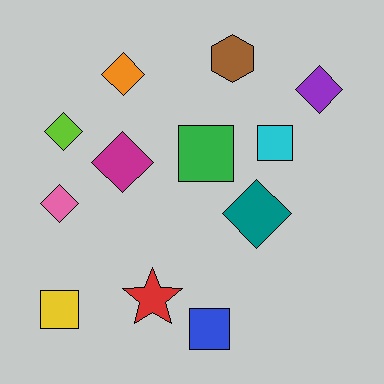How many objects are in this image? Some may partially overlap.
There are 12 objects.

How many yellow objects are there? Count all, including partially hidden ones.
There is 1 yellow object.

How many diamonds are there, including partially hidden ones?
There are 6 diamonds.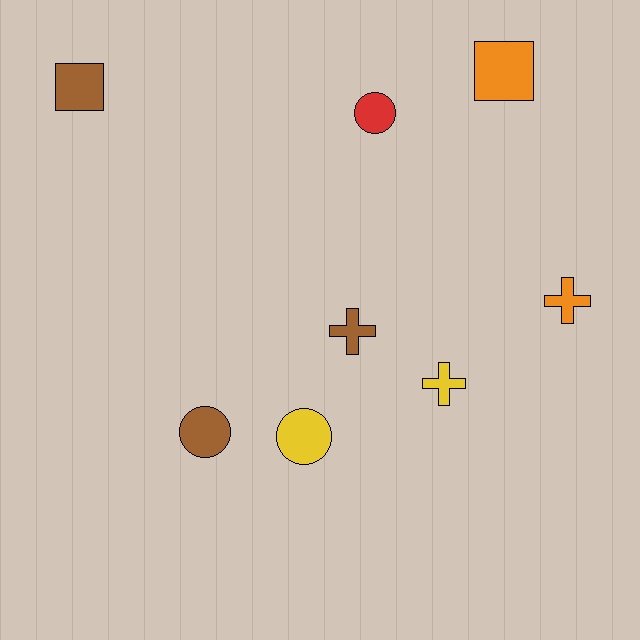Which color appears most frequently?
Brown, with 3 objects.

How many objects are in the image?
There are 8 objects.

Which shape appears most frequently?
Circle, with 3 objects.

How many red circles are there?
There is 1 red circle.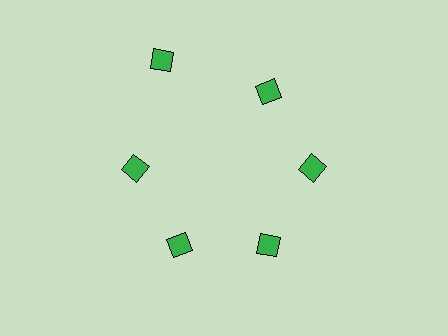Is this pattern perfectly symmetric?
No. The 6 green diamonds are arranged in a ring, but one element near the 11 o'clock position is pushed outward from the center, breaking the 6-fold rotational symmetry.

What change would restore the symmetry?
The symmetry would be restored by moving it inward, back onto the ring so that all 6 diamonds sit at equal angles and equal distance from the center.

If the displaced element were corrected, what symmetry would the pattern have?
It would have 6-fold rotational symmetry — the pattern would map onto itself every 60 degrees.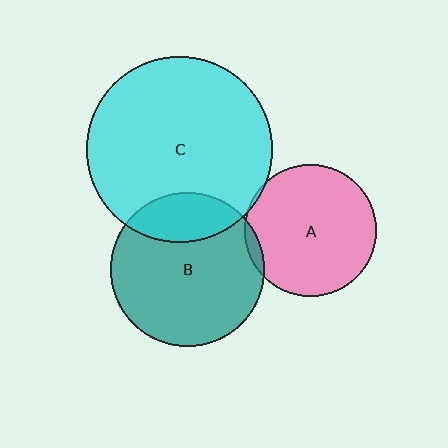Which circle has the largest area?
Circle C (cyan).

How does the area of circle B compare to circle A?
Approximately 1.4 times.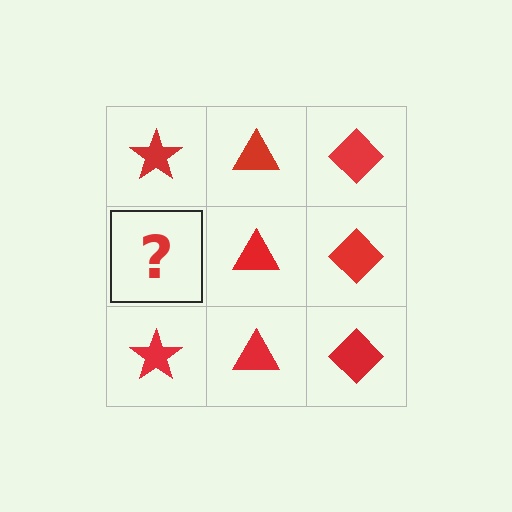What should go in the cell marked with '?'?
The missing cell should contain a red star.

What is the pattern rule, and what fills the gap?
The rule is that each column has a consistent shape. The gap should be filled with a red star.